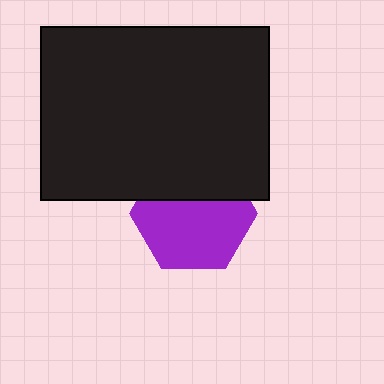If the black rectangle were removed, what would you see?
You would see the complete purple hexagon.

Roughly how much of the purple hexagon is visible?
About half of it is visible (roughly 64%).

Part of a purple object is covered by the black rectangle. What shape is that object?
It is a hexagon.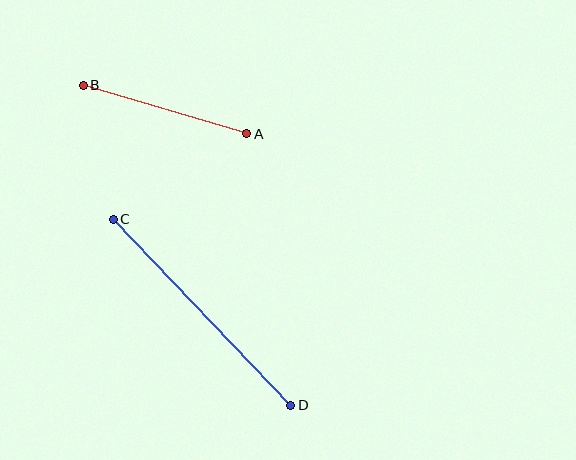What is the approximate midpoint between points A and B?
The midpoint is at approximately (165, 109) pixels.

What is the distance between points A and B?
The distance is approximately 171 pixels.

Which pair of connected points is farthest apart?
Points C and D are farthest apart.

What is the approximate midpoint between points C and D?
The midpoint is at approximately (202, 312) pixels.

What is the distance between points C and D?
The distance is approximately 257 pixels.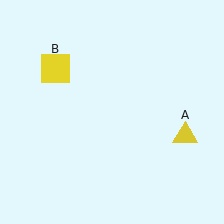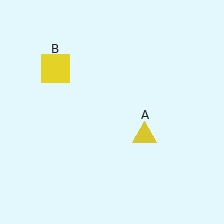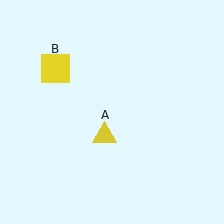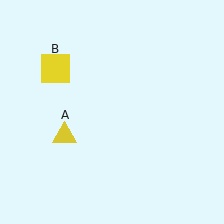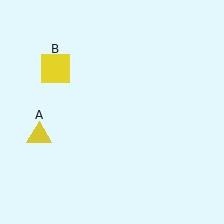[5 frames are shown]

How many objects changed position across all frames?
1 object changed position: yellow triangle (object A).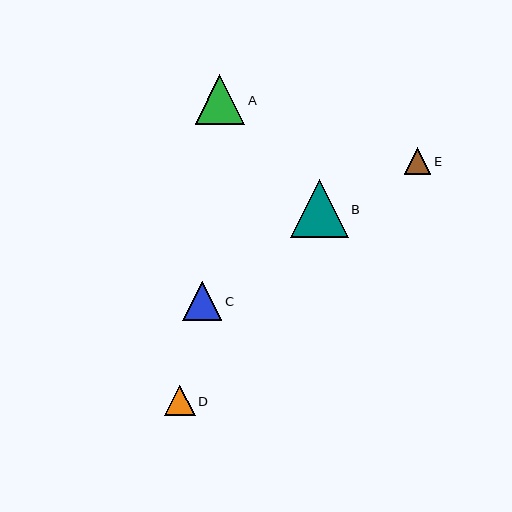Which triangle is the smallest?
Triangle E is the smallest with a size of approximately 27 pixels.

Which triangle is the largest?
Triangle B is the largest with a size of approximately 58 pixels.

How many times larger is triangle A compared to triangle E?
Triangle A is approximately 1.8 times the size of triangle E.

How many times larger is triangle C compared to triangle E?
Triangle C is approximately 1.5 times the size of triangle E.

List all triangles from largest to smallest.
From largest to smallest: B, A, C, D, E.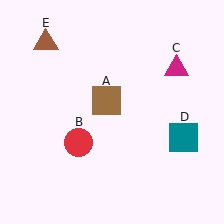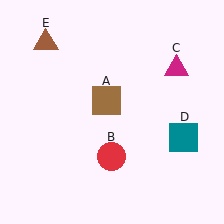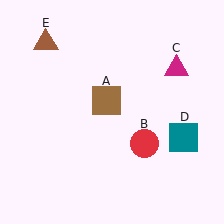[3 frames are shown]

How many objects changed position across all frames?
1 object changed position: red circle (object B).